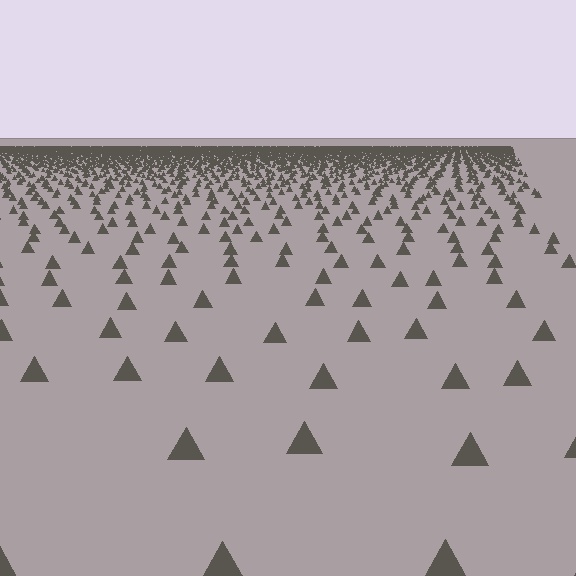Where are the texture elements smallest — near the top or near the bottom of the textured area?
Near the top.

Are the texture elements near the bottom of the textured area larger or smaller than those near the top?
Larger. Near the bottom, elements are closer to the viewer and appear at a bigger on-screen size.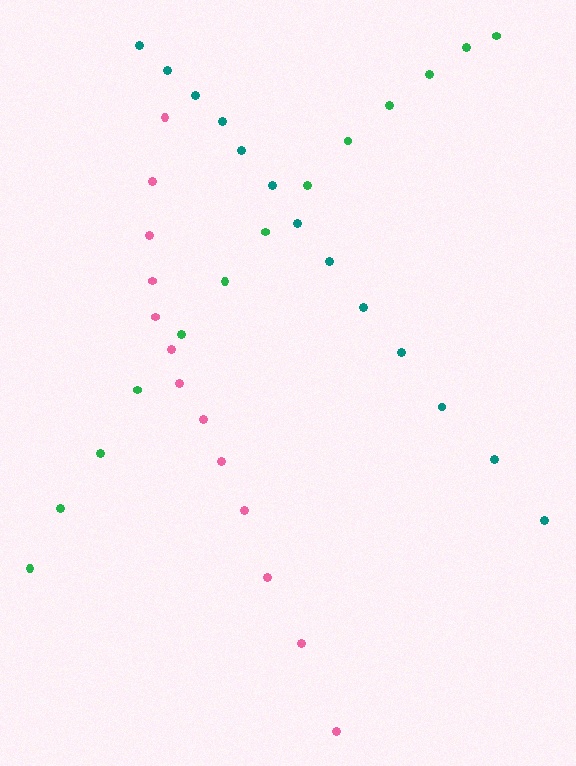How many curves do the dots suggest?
There are 3 distinct paths.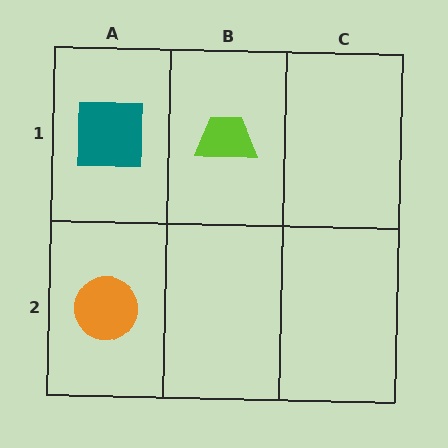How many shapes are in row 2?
1 shape.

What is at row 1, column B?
A lime trapezoid.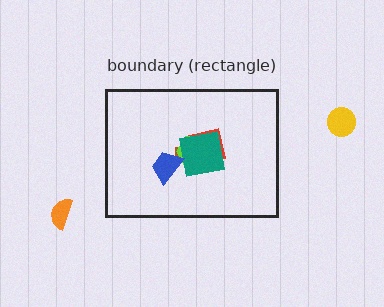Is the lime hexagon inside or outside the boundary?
Inside.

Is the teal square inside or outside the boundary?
Inside.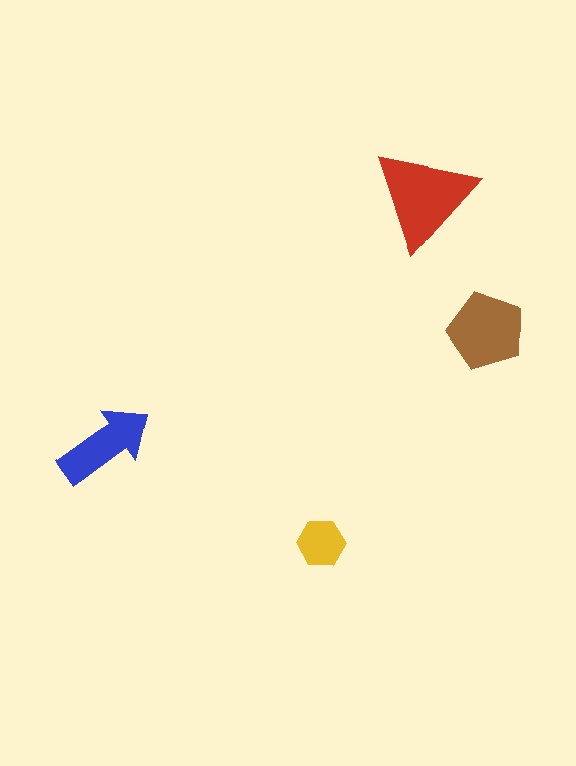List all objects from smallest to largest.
The yellow hexagon, the blue arrow, the brown pentagon, the red triangle.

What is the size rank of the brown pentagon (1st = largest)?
2nd.